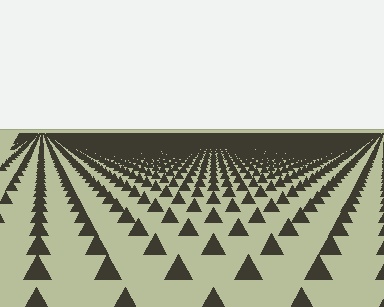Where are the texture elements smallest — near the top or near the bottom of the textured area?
Near the top.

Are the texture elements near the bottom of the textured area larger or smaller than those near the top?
Larger. Near the bottom, elements are closer to the viewer and appear at a bigger on-screen size.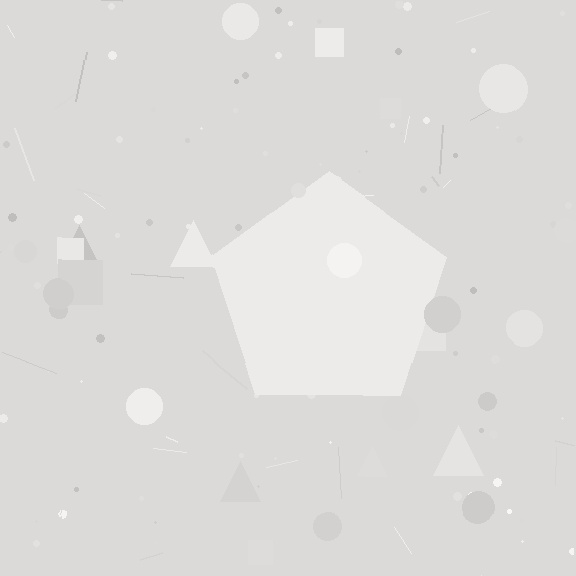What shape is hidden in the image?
A pentagon is hidden in the image.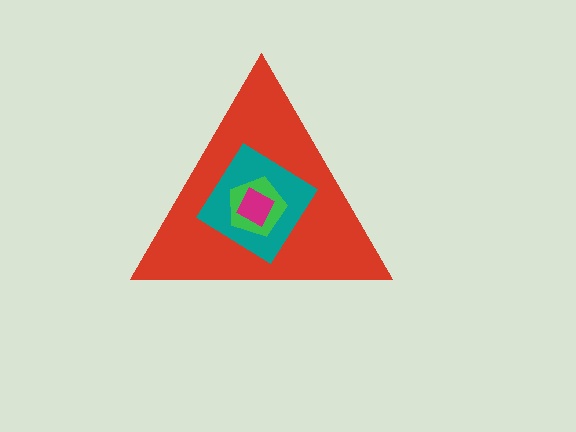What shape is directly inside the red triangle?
The teal diamond.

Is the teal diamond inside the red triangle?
Yes.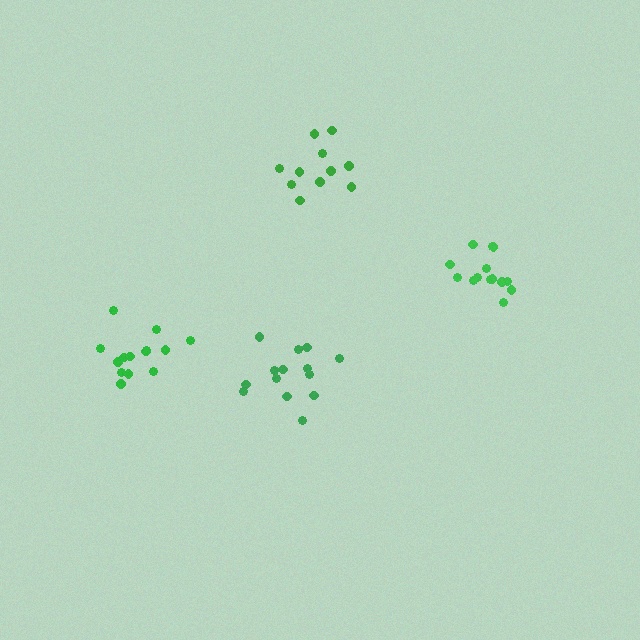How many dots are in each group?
Group 1: 14 dots, Group 2: 14 dots, Group 3: 14 dots, Group 4: 11 dots (53 total).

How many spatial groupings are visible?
There are 4 spatial groupings.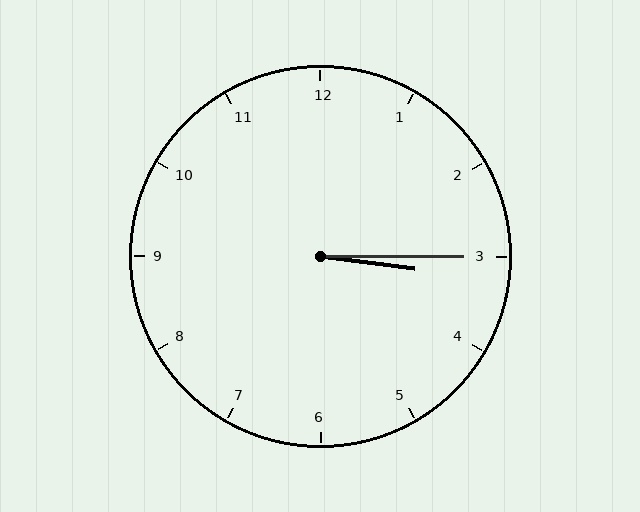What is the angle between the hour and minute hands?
Approximately 8 degrees.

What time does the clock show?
3:15.